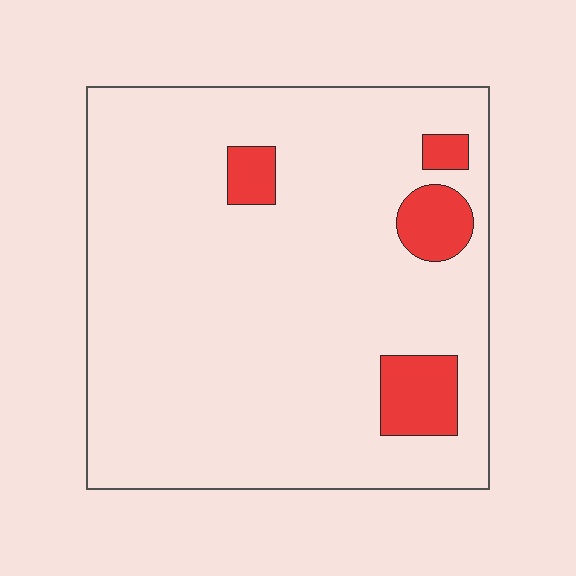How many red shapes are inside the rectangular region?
4.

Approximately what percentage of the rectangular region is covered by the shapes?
Approximately 10%.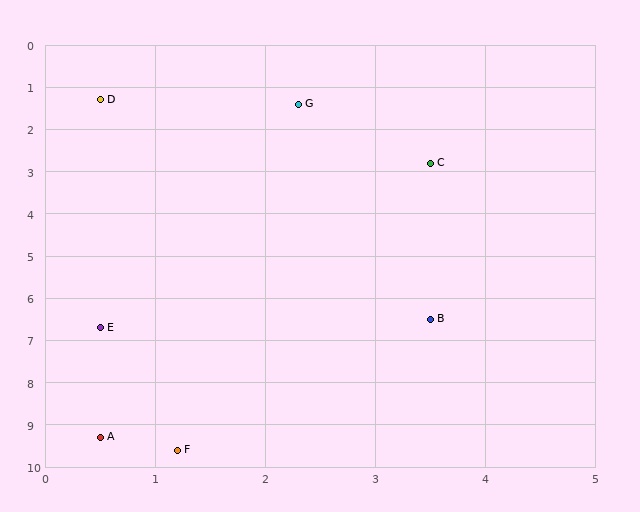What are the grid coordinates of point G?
Point G is at approximately (2.3, 1.4).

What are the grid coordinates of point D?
Point D is at approximately (0.5, 1.3).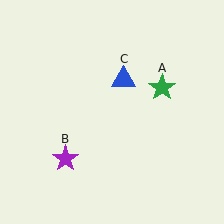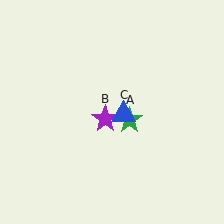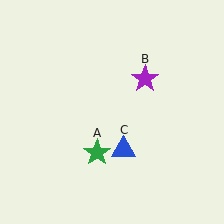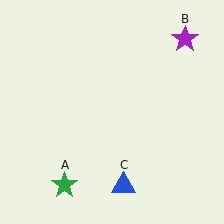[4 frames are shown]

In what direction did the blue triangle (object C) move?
The blue triangle (object C) moved down.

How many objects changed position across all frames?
3 objects changed position: green star (object A), purple star (object B), blue triangle (object C).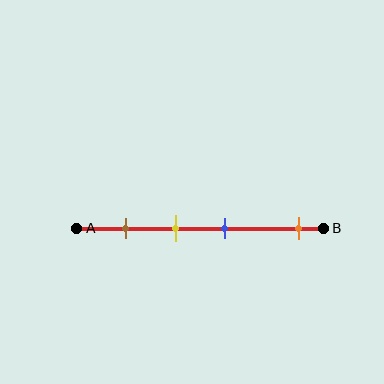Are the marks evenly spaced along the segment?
No, the marks are not evenly spaced.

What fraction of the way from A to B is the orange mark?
The orange mark is approximately 90% (0.9) of the way from A to B.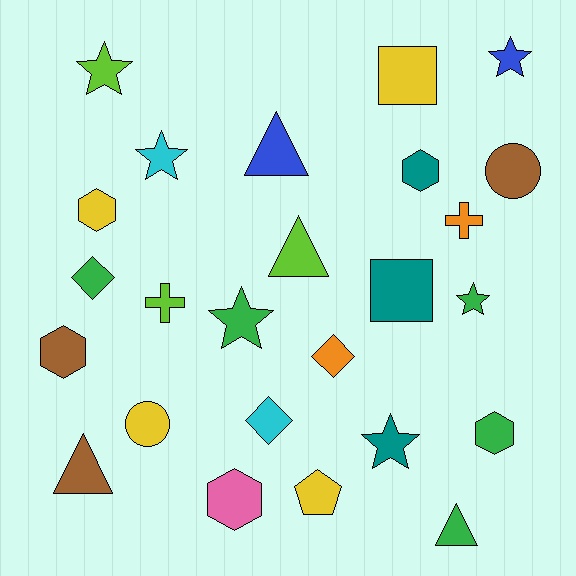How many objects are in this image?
There are 25 objects.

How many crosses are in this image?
There are 2 crosses.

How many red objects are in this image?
There are no red objects.